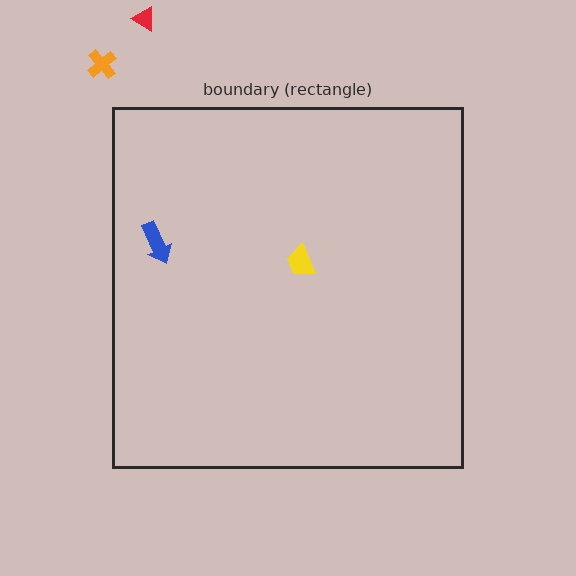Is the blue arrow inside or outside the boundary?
Inside.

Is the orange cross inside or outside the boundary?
Outside.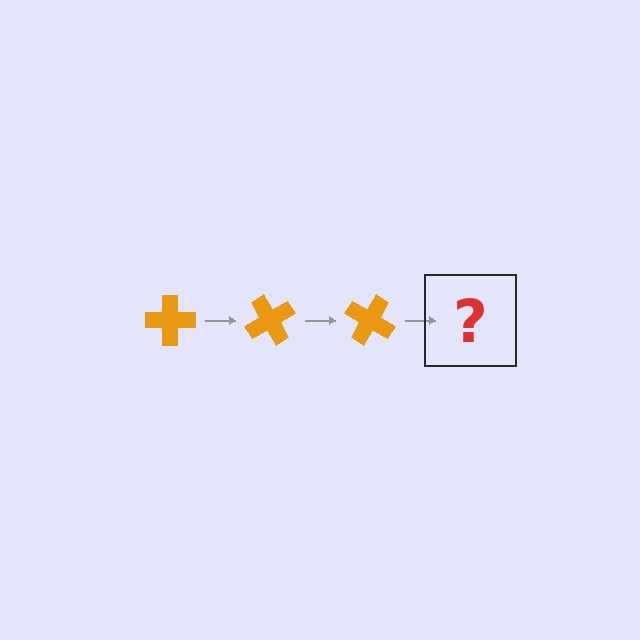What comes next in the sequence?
The next element should be an orange cross rotated 180 degrees.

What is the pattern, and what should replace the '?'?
The pattern is that the cross rotates 60 degrees each step. The '?' should be an orange cross rotated 180 degrees.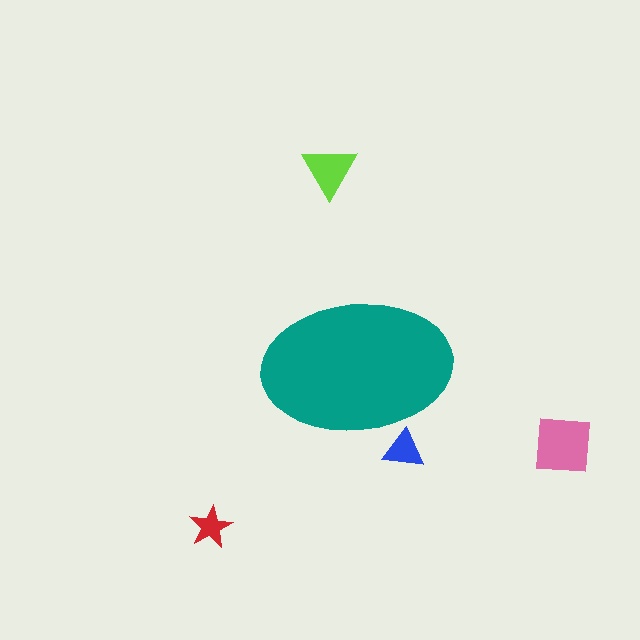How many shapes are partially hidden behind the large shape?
1 shape is partially hidden.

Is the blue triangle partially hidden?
Yes, the blue triangle is partially hidden behind the teal ellipse.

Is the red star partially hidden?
No, the red star is fully visible.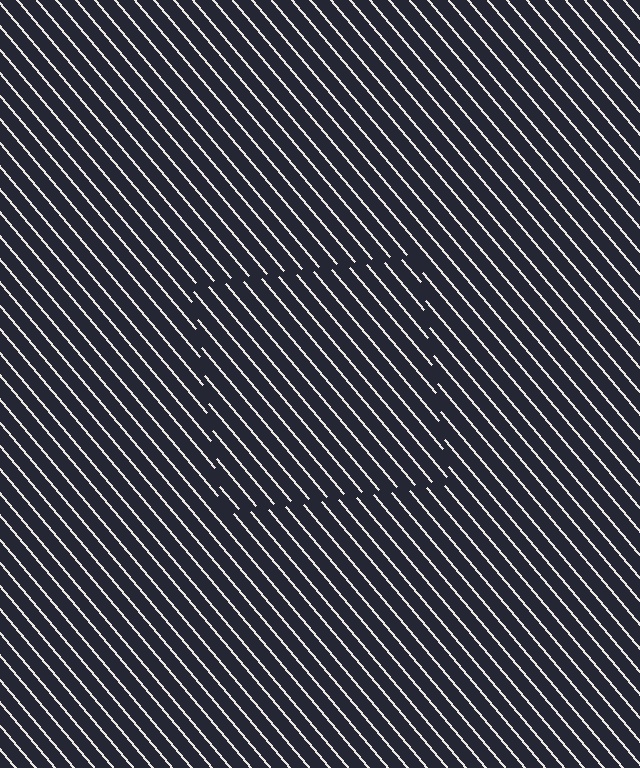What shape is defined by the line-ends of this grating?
An illusory square. The interior of the shape contains the same grating, shifted by half a period — the contour is defined by the phase discontinuity where line-ends from the inner and outer gratings abut.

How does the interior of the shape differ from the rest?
The interior of the shape contains the same grating, shifted by half a period — the contour is defined by the phase discontinuity where line-ends from the inner and outer gratings abut.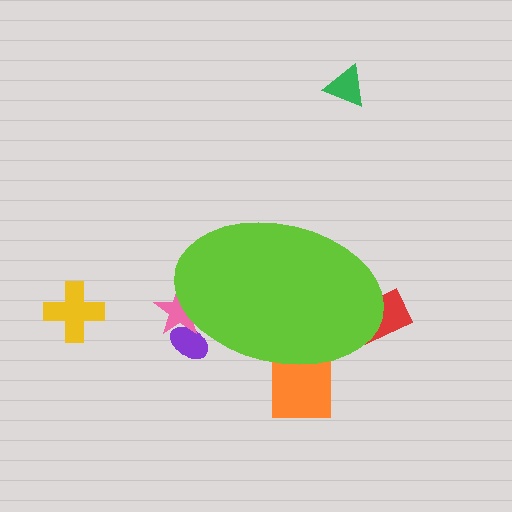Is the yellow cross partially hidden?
No, the yellow cross is fully visible.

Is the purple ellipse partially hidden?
Yes, the purple ellipse is partially hidden behind the lime ellipse.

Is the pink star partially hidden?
Yes, the pink star is partially hidden behind the lime ellipse.